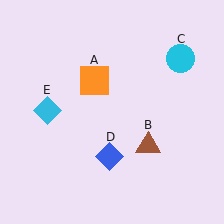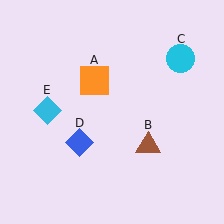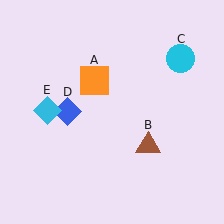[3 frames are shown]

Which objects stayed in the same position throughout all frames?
Orange square (object A) and brown triangle (object B) and cyan circle (object C) and cyan diamond (object E) remained stationary.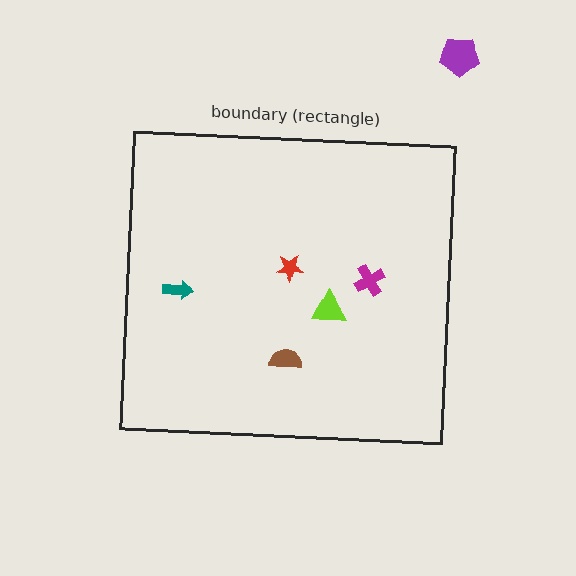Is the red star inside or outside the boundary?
Inside.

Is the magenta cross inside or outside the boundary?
Inside.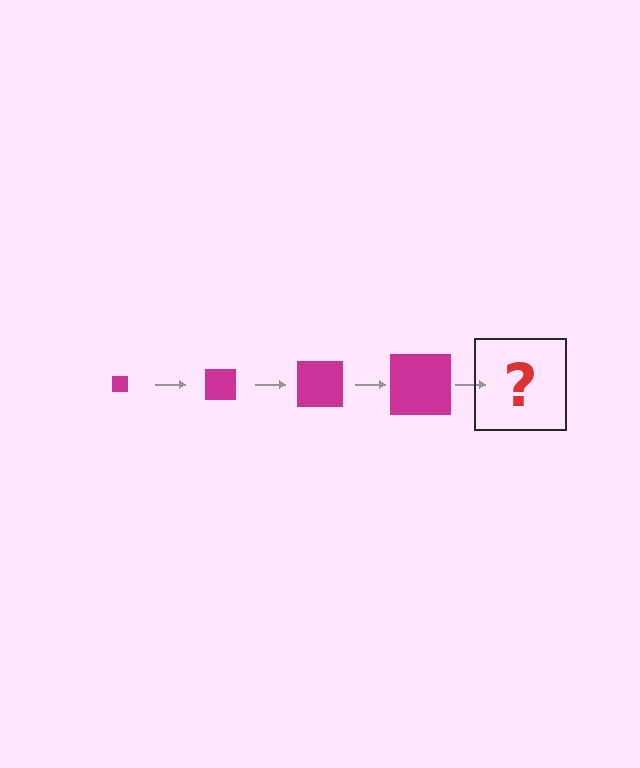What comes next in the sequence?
The next element should be a magenta square, larger than the previous one.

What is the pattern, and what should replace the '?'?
The pattern is that the square gets progressively larger each step. The '?' should be a magenta square, larger than the previous one.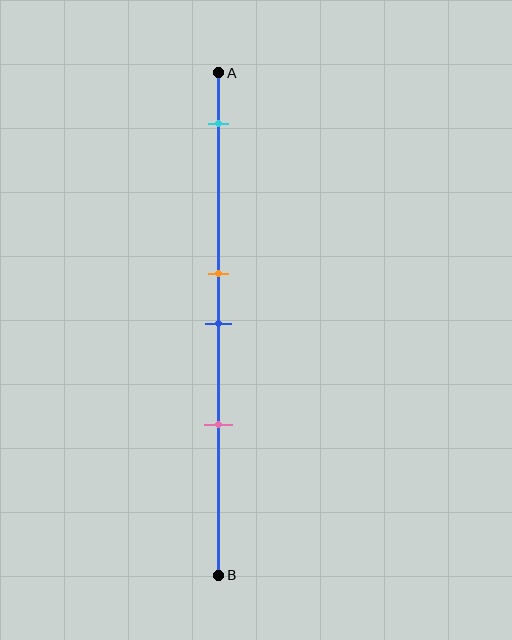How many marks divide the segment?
There are 4 marks dividing the segment.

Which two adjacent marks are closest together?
The orange and blue marks are the closest adjacent pair.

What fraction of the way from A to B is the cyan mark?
The cyan mark is approximately 10% (0.1) of the way from A to B.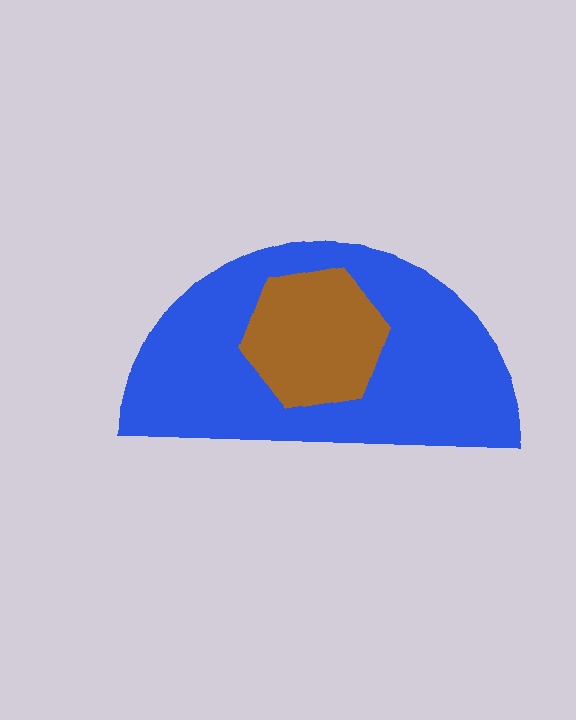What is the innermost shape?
The brown hexagon.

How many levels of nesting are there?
2.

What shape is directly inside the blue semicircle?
The brown hexagon.